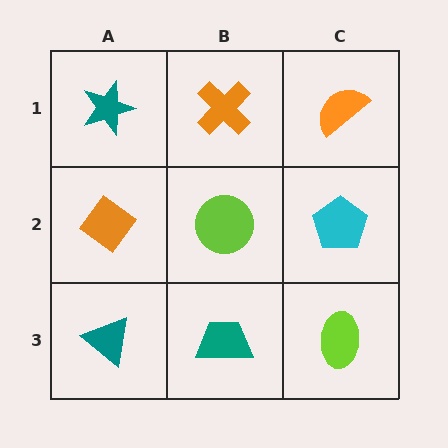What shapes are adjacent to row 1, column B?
A lime circle (row 2, column B), a teal star (row 1, column A), an orange semicircle (row 1, column C).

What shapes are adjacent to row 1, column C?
A cyan pentagon (row 2, column C), an orange cross (row 1, column B).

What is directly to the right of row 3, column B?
A lime ellipse.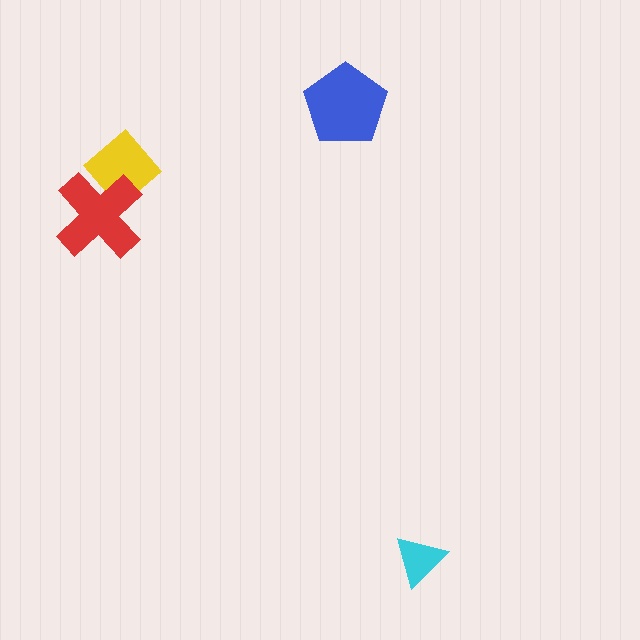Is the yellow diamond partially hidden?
Yes, it is partially covered by another shape.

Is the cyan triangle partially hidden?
No, no other shape covers it.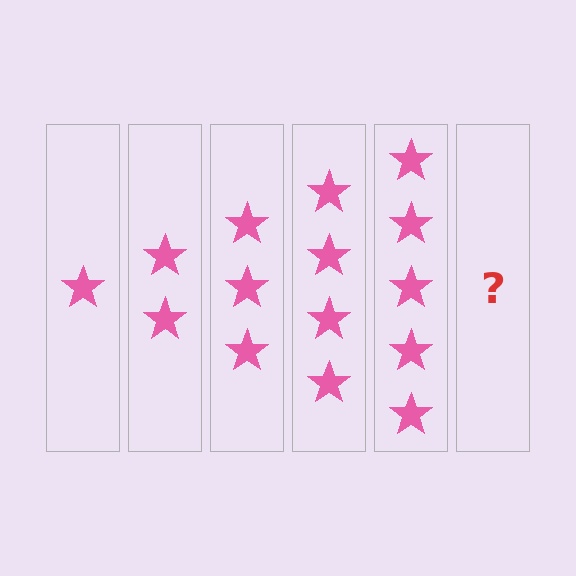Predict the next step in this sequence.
The next step is 6 stars.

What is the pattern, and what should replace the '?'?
The pattern is that each step adds one more star. The '?' should be 6 stars.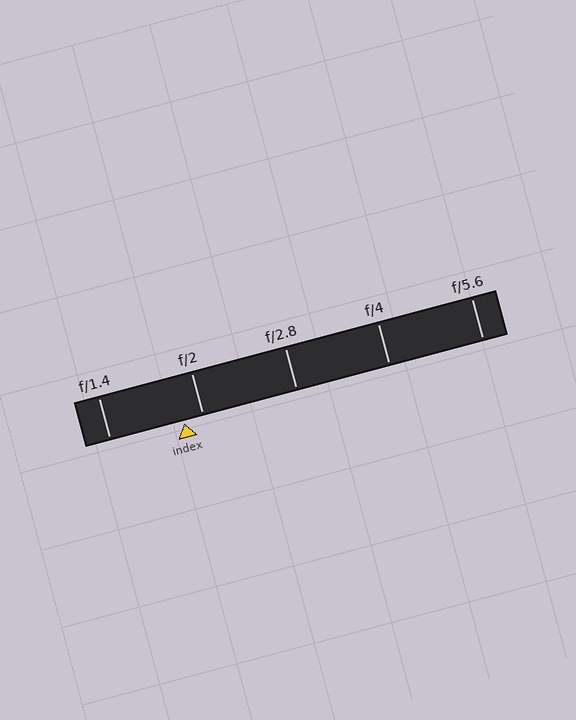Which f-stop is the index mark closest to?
The index mark is closest to f/2.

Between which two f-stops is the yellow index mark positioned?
The index mark is between f/1.4 and f/2.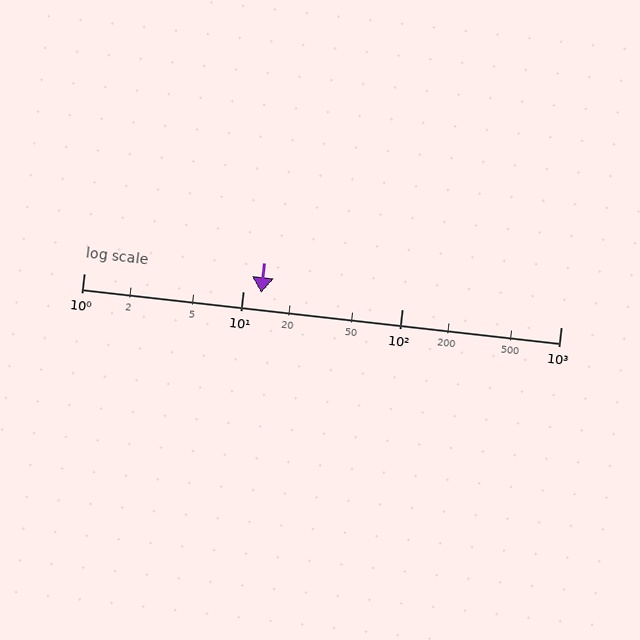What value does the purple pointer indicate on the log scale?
The pointer indicates approximately 13.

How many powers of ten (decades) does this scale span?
The scale spans 3 decades, from 1 to 1000.